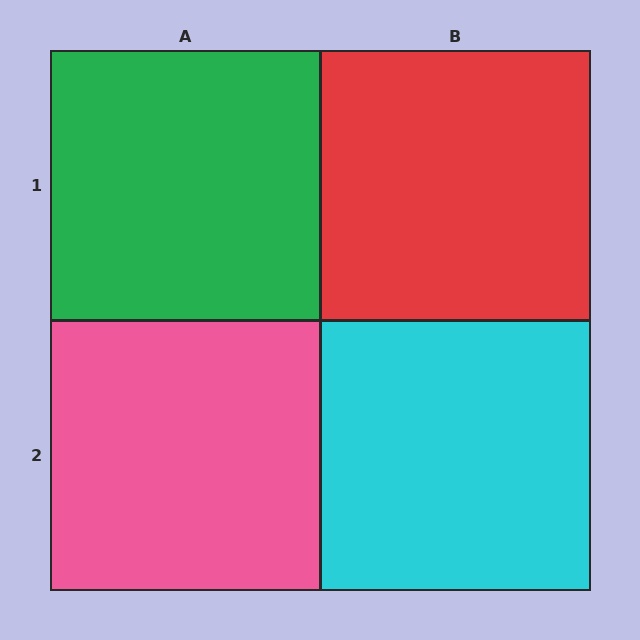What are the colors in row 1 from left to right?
Green, red.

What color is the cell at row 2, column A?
Pink.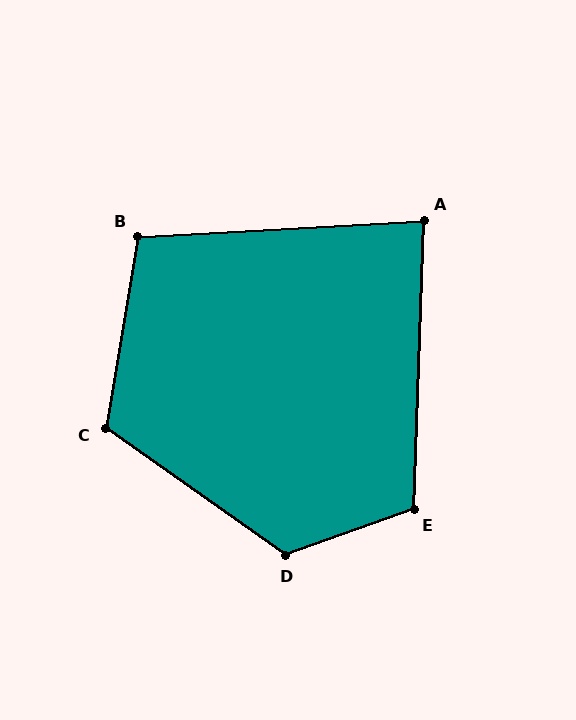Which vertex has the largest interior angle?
D, at approximately 125 degrees.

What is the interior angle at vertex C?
Approximately 116 degrees (obtuse).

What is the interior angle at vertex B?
Approximately 103 degrees (obtuse).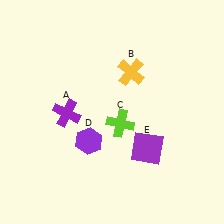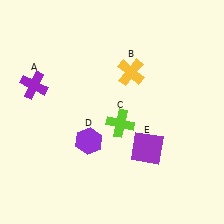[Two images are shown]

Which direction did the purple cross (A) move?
The purple cross (A) moved left.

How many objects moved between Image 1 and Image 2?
1 object moved between the two images.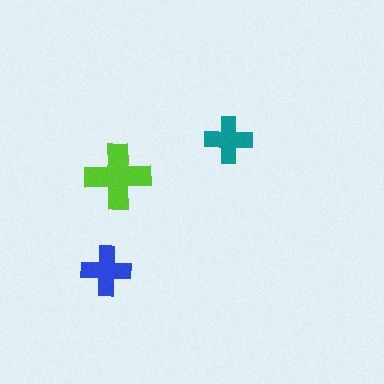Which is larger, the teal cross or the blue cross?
The blue one.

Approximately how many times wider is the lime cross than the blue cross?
About 1.5 times wider.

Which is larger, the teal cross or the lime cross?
The lime one.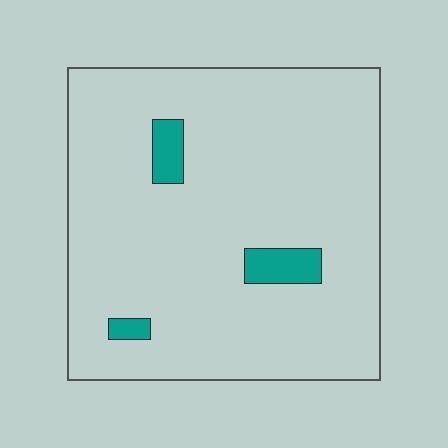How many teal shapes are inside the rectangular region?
3.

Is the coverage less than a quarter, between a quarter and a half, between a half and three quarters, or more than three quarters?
Less than a quarter.